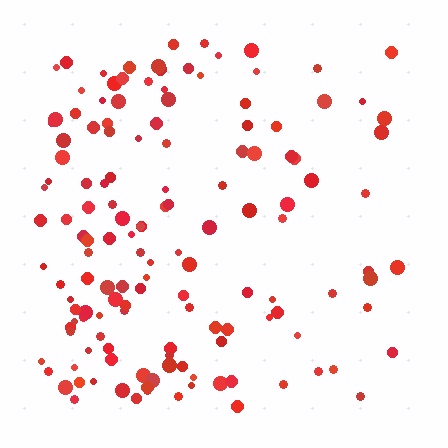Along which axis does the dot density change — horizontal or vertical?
Horizontal.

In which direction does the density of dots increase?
From right to left, with the left side densest.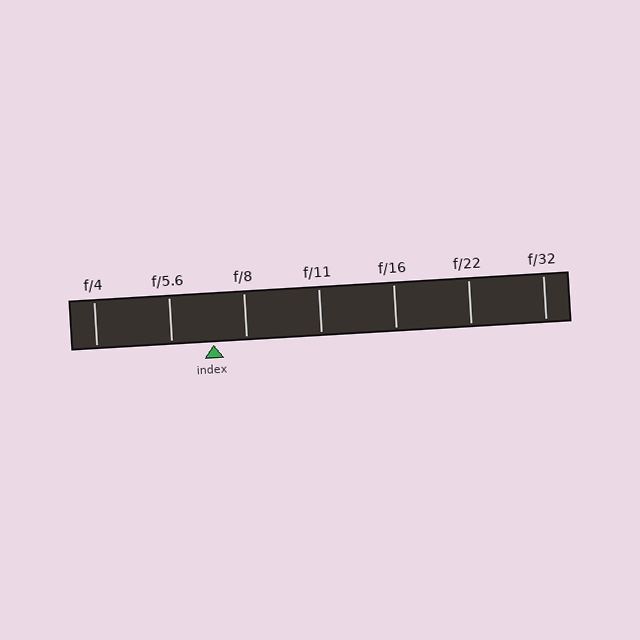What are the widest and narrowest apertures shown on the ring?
The widest aperture shown is f/4 and the narrowest is f/32.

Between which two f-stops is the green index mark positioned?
The index mark is between f/5.6 and f/8.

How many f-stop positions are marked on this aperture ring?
There are 7 f-stop positions marked.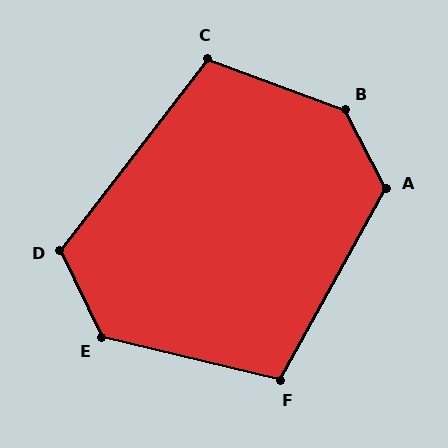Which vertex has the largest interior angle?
B, at approximately 138 degrees.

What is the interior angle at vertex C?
Approximately 107 degrees (obtuse).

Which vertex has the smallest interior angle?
F, at approximately 105 degrees.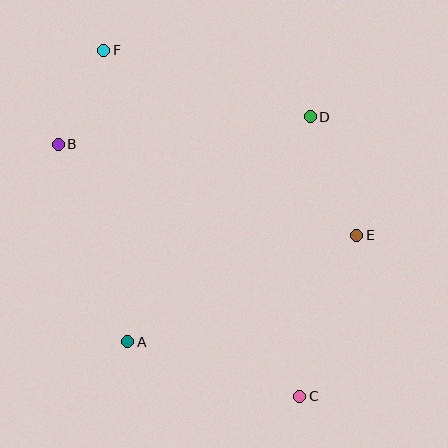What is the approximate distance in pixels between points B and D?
The distance between B and D is approximately 254 pixels.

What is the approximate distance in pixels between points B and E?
The distance between B and E is approximately 312 pixels.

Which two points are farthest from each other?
Points C and F are farthest from each other.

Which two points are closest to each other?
Points B and F are closest to each other.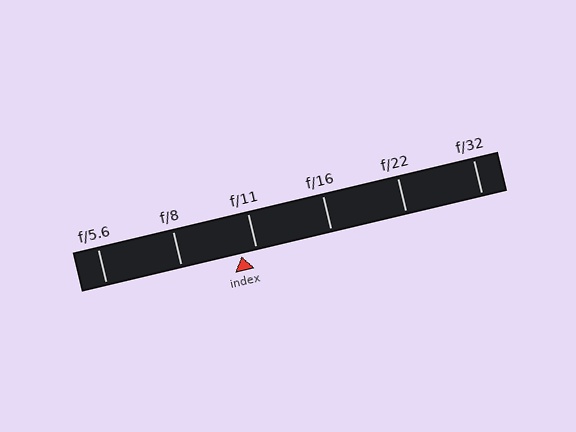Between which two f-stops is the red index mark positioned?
The index mark is between f/8 and f/11.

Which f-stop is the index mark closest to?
The index mark is closest to f/11.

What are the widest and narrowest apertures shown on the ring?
The widest aperture shown is f/5.6 and the narrowest is f/32.